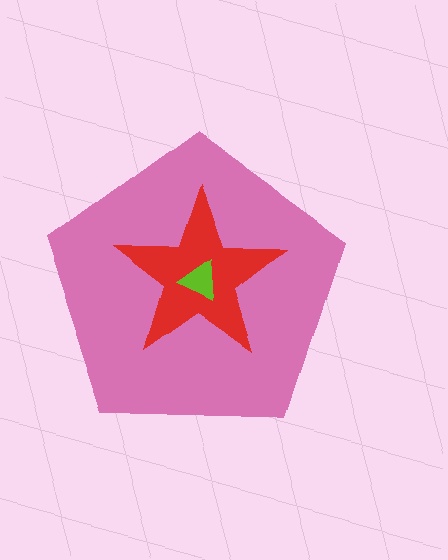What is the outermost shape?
The pink pentagon.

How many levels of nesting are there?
3.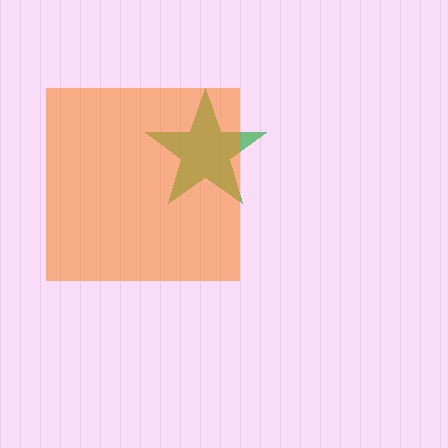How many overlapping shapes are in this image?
There are 2 overlapping shapes in the image.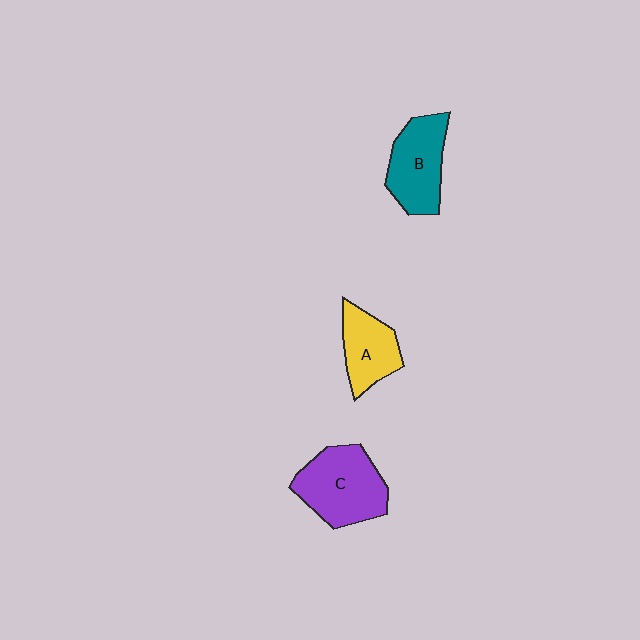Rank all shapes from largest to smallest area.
From largest to smallest: C (purple), B (teal), A (yellow).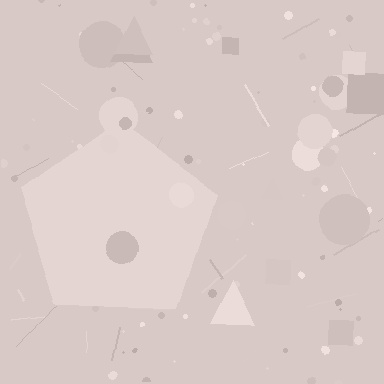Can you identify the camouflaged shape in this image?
The camouflaged shape is a pentagon.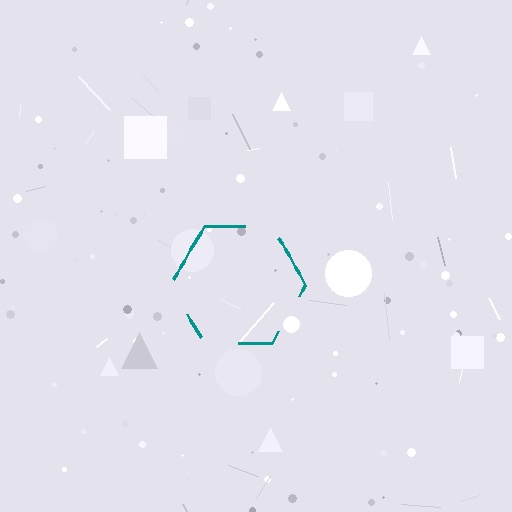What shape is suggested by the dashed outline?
The dashed outline suggests a hexagon.